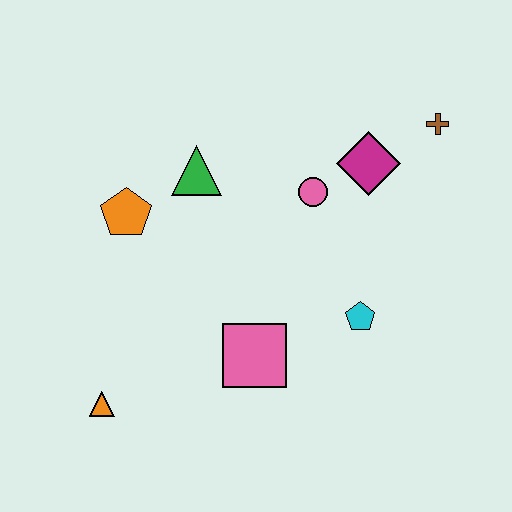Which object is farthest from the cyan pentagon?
The orange triangle is farthest from the cyan pentagon.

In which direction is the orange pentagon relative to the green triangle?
The orange pentagon is to the left of the green triangle.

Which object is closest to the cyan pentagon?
The pink square is closest to the cyan pentagon.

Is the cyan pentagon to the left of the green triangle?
No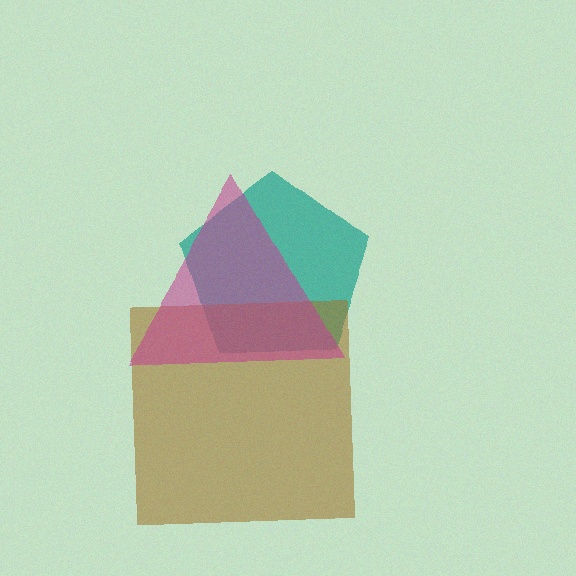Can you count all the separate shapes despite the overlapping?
Yes, there are 3 separate shapes.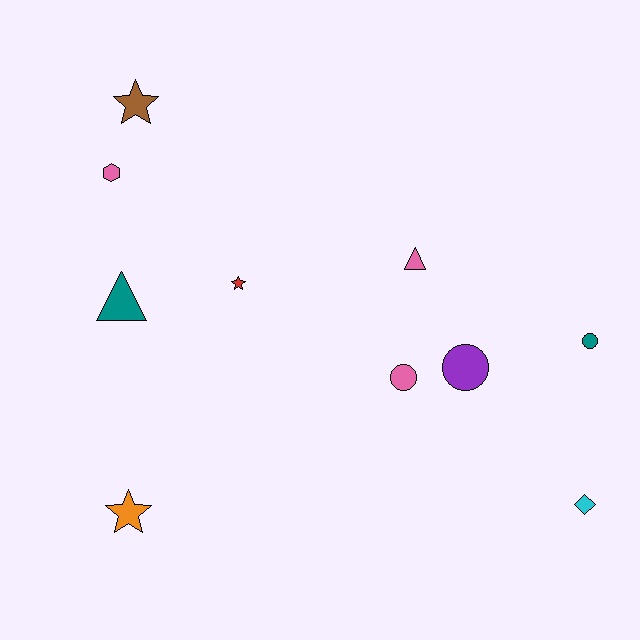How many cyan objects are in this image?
There is 1 cyan object.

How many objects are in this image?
There are 10 objects.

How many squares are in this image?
There are no squares.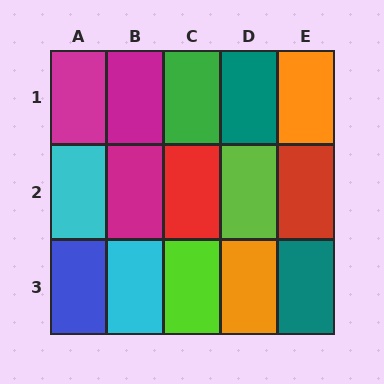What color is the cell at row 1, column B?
Magenta.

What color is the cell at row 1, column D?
Teal.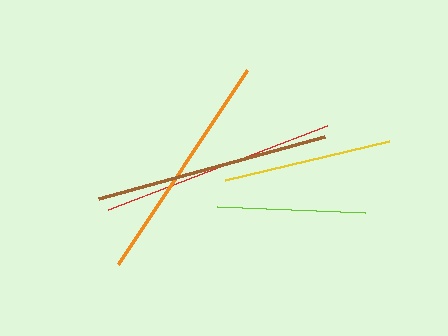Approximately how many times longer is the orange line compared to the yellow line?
The orange line is approximately 1.4 times the length of the yellow line.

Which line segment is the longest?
The red line is the longest at approximately 235 pixels.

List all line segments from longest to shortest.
From longest to shortest: red, brown, orange, yellow, lime.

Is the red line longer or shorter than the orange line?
The red line is longer than the orange line.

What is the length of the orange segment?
The orange segment is approximately 233 pixels long.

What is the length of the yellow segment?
The yellow segment is approximately 169 pixels long.